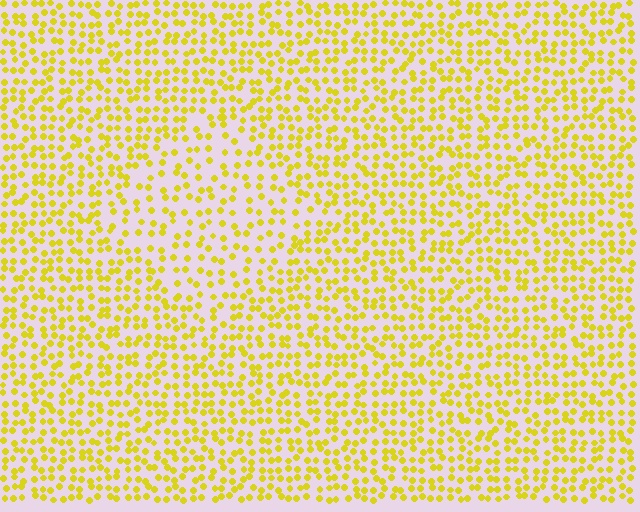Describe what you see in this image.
The image contains small yellow elements arranged at two different densities. A diamond-shaped region is visible where the elements are less densely packed than the surrounding area.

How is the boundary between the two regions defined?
The boundary is defined by a change in element density (approximately 1.6x ratio). All elements are the same color, size, and shape.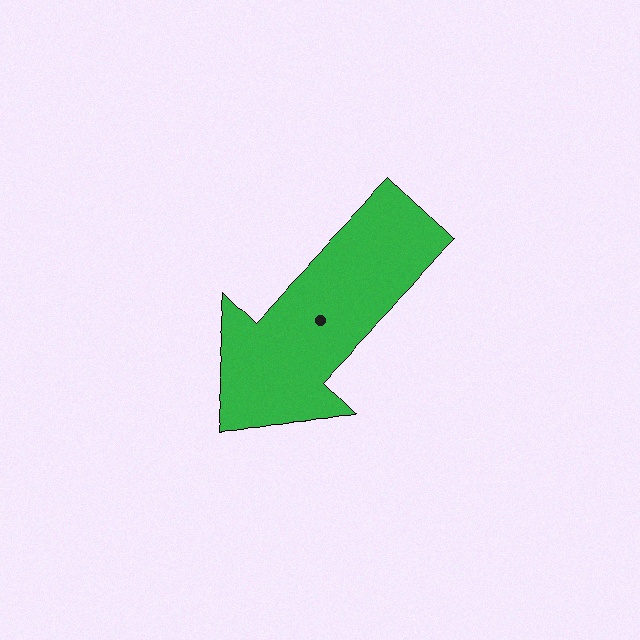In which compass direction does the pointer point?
Southwest.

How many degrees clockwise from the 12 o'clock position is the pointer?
Approximately 225 degrees.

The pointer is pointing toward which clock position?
Roughly 7 o'clock.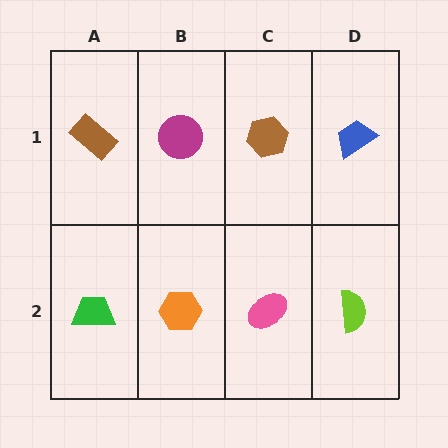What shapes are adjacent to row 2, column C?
A brown hexagon (row 1, column C), an orange hexagon (row 2, column B), a lime semicircle (row 2, column D).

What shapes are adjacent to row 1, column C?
A pink ellipse (row 2, column C), a magenta circle (row 1, column B), a blue trapezoid (row 1, column D).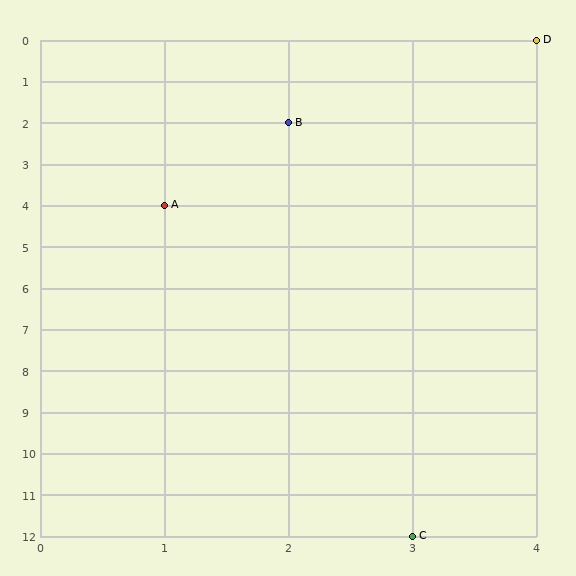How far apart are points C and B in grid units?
Points C and B are 1 column and 10 rows apart (about 10.0 grid units diagonally).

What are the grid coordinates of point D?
Point D is at grid coordinates (4, 0).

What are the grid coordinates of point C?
Point C is at grid coordinates (3, 12).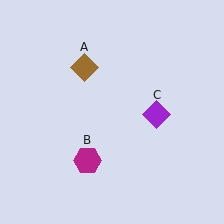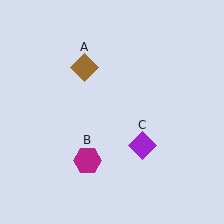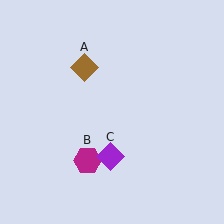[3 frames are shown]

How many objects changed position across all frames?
1 object changed position: purple diamond (object C).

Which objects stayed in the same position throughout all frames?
Brown diamond (object A) and magenta hexagon (object B) remained stationary.